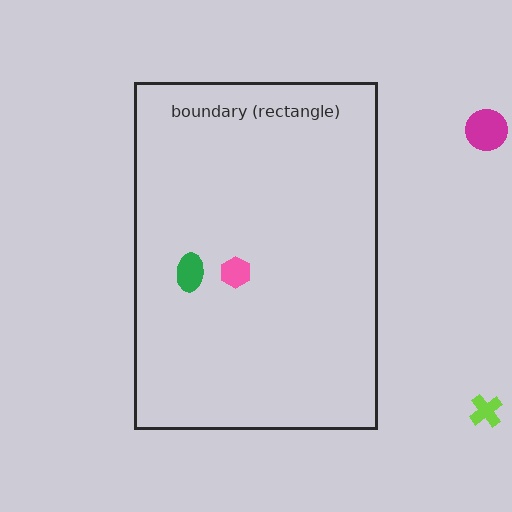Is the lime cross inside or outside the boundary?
Outside.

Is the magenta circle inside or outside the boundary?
Outside.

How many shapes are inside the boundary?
2 inside, 2 outside.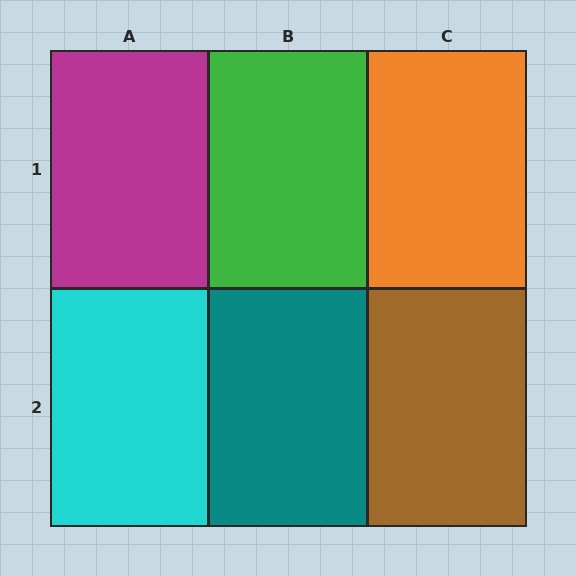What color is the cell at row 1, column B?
Green.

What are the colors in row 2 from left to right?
Cyan, teal, brown.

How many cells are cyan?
1 cell is cyan.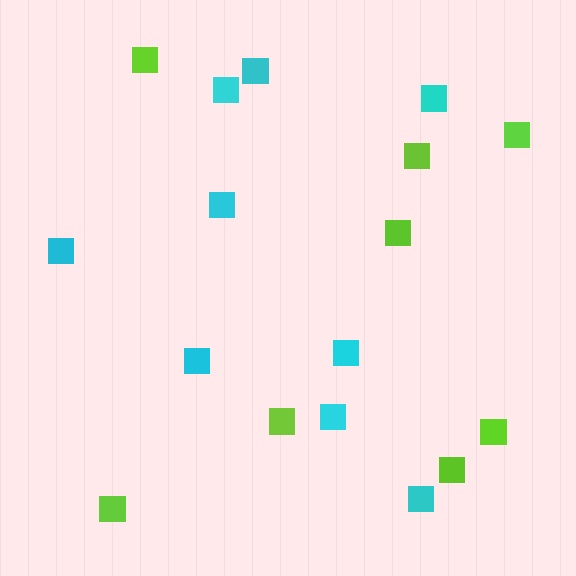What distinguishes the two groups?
There are 2 groups: one group of cyan squares (9) and one group of lime squares (8).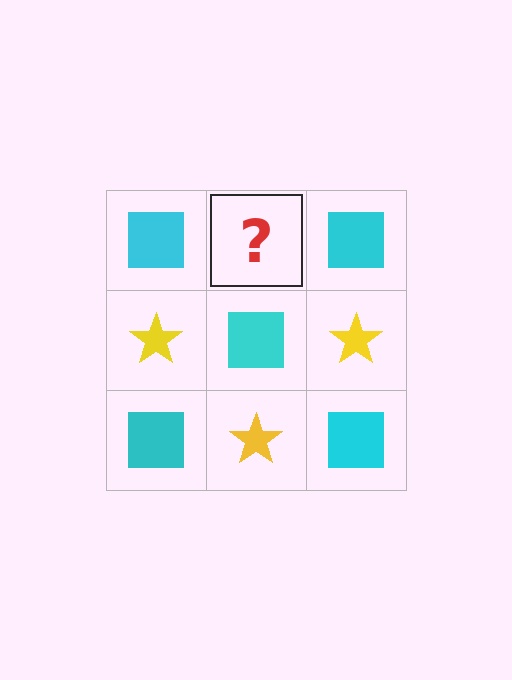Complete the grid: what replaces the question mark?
The question mark should be replaced with a yellow star.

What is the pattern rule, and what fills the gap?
The rule is that it alternates cyan square and yellow star in a checkerboard pattern. The gap should be filled with a yellow star.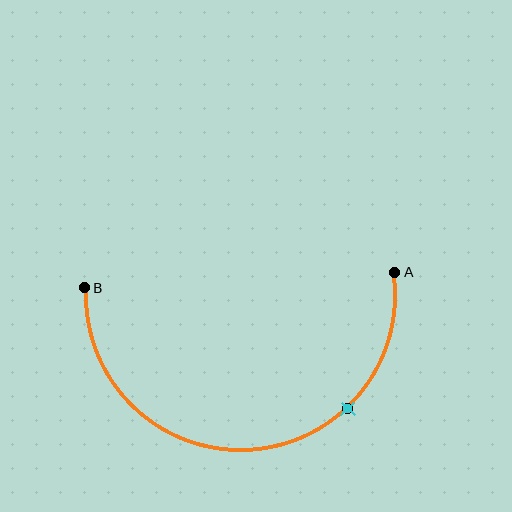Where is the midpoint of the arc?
The arc midpoint is the point on the curve farthest from the straight line joining A and B. It sits below that line.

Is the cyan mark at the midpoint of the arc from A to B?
No. The cyan mark lies on the arc but is closer to endpoint A. The arc midpoint would be at the point on the curve equidistant along the arc from both A and B.